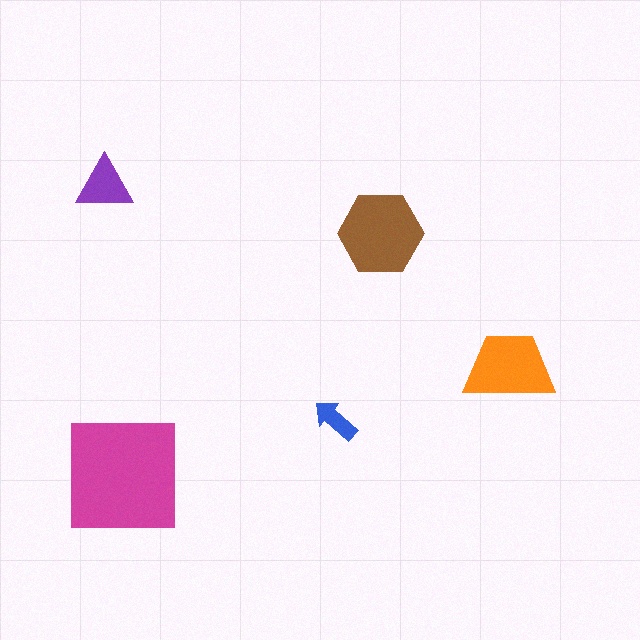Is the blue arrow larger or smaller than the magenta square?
Smaller.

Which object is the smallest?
The blue arrow.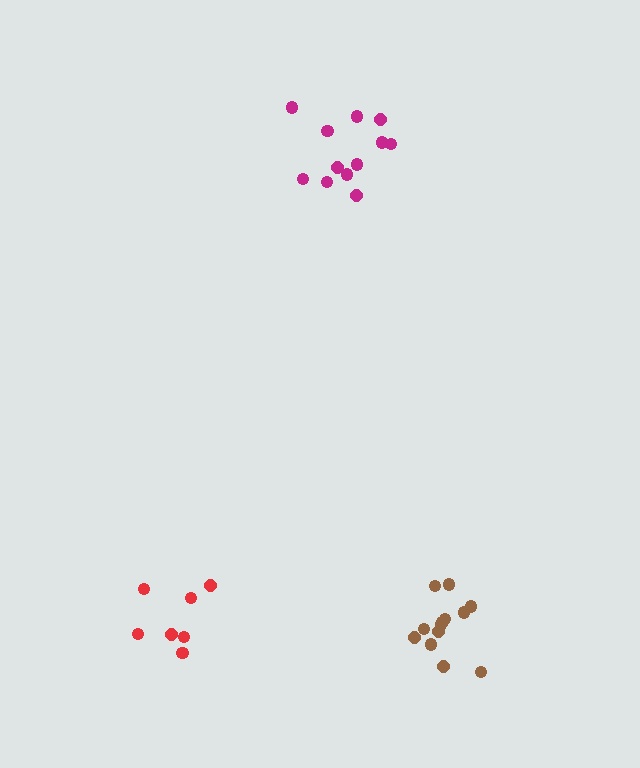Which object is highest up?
The magenta cluster is topmost.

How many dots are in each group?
Group 1: 7 dots, Group 2: 13 dots, Group 3: 12 dots (32 total).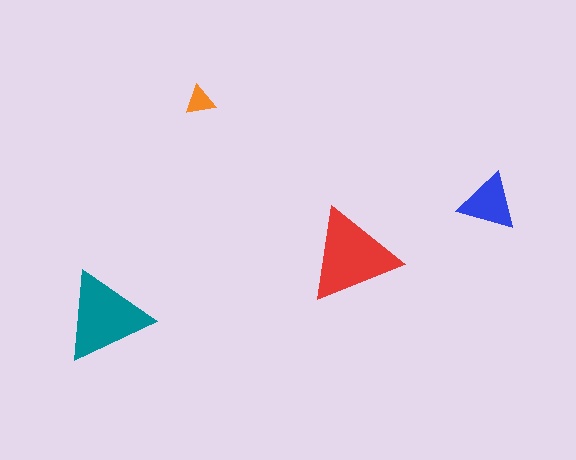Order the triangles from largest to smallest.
the red one, the teal one, the blue one, the orange one.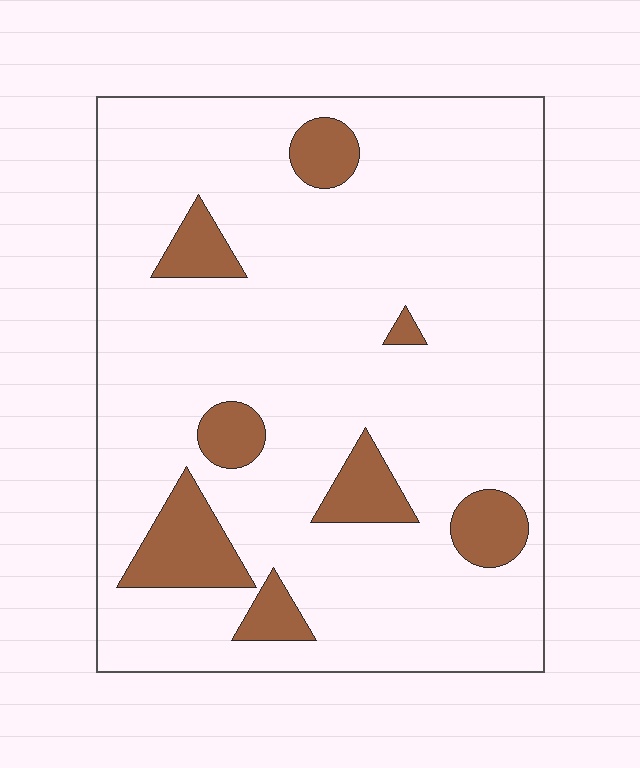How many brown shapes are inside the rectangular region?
8.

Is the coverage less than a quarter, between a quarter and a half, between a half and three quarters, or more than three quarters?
Less than a quarter.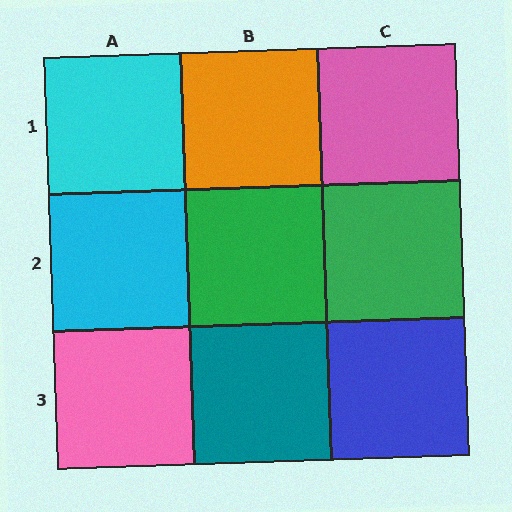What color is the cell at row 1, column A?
Cyan.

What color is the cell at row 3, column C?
Blue.